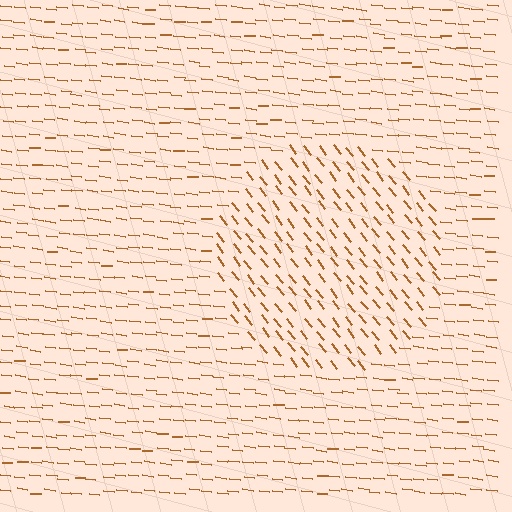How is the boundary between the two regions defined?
The boundary is defined purely by a change in line orientation (approximately 45 degrees difference). All lines are the same color and thickness.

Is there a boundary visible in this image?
Yes, there is a texture boundary formed by a change in line orientation.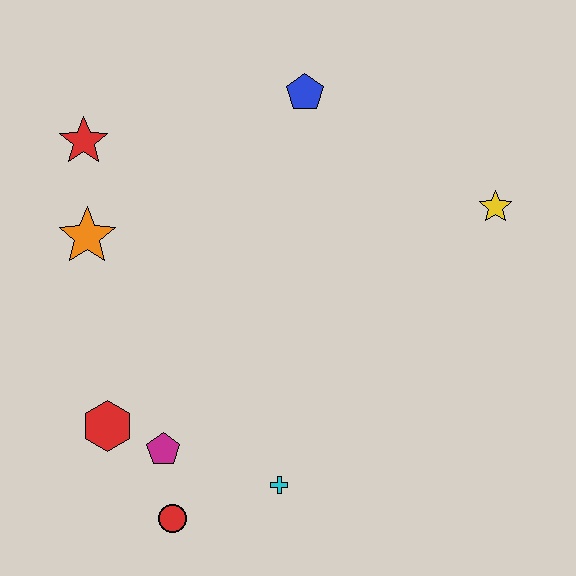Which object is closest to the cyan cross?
The red circle is closest to the cyan cross.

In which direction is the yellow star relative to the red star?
The yellow star is to the right of the red star.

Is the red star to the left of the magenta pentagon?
Yes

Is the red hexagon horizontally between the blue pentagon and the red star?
Yes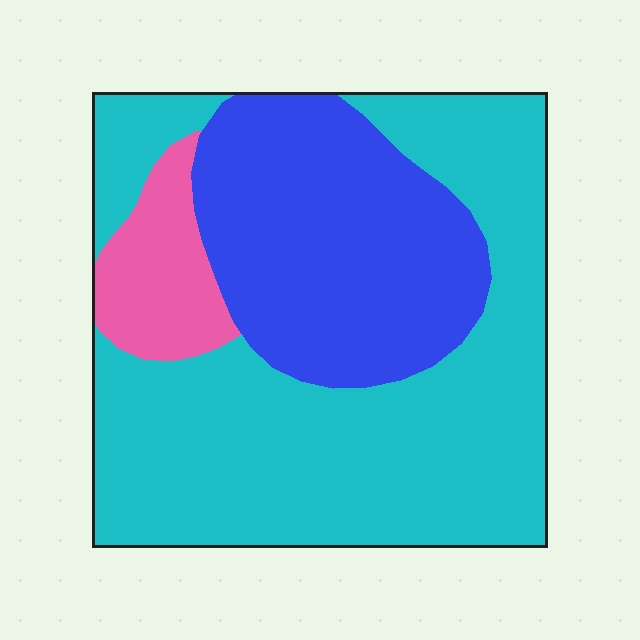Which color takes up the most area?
Cyan, at roughly 60%.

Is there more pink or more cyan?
Cyan.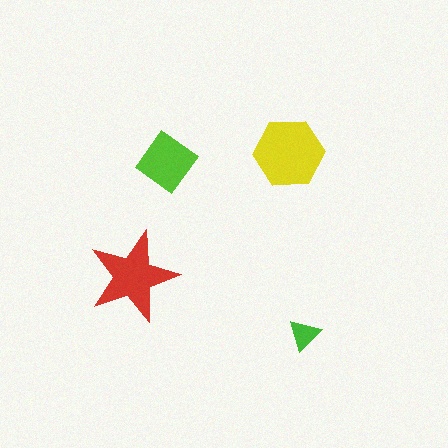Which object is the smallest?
The green triangle.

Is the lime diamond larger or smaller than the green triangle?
Larger.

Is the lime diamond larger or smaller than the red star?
Smaller.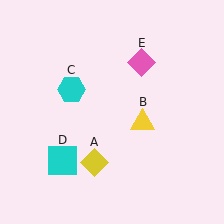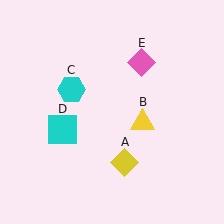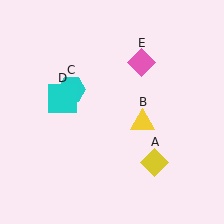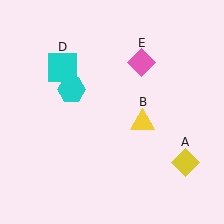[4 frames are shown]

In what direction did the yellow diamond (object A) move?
The yellow diamond (object A) moved right.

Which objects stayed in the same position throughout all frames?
Yellow triangle (object B) and cyan hexagon (object C) and pink diamond (object E) remained stationary.